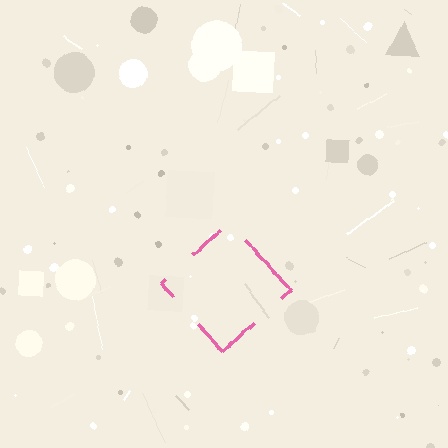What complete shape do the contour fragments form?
The contour fragments form a diamond.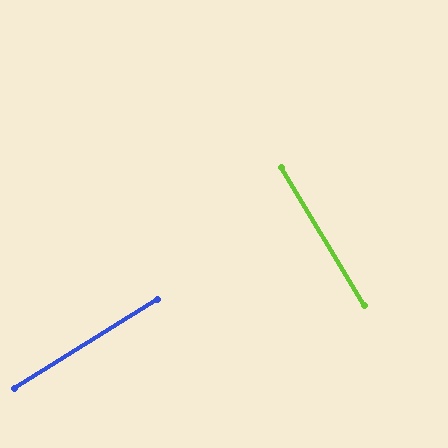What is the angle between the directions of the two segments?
Approximately 89 degrees.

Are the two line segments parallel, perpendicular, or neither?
Perpendicular — they meet at approximately 89°.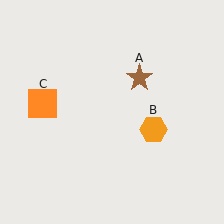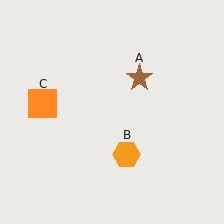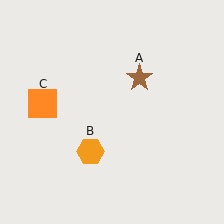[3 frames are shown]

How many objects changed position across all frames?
1 object changed position: orange hexagon (object B).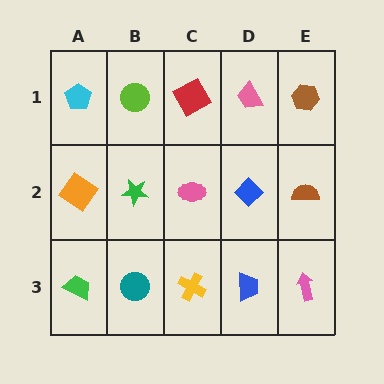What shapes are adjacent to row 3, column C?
A pink ellipse (row 2, column C), a teal circle (row 3, column B), a blue trapezoid (row 3, column D).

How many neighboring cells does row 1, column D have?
3.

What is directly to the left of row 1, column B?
A cyan pentagon.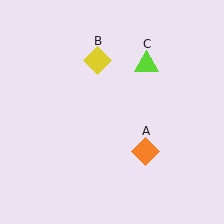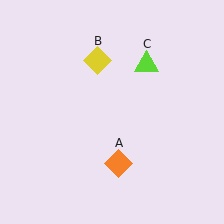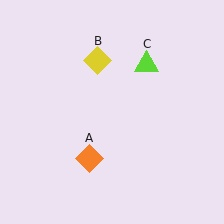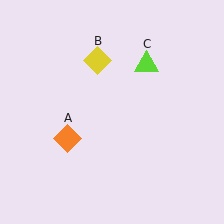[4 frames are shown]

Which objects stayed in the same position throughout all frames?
Yellow diamond (object B) and lime triangle (object C) remained stationary.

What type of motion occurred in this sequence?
The orange diamond (object A) rotated clockwise around the center of the scene.